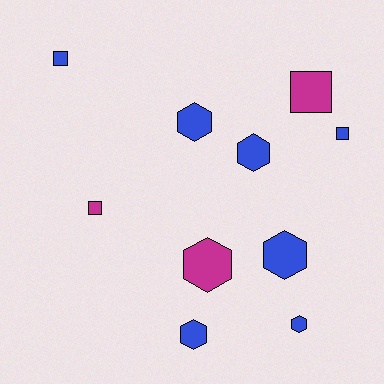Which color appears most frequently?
Blue, with 7 objects.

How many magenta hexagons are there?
There is 1 magenta hexagon.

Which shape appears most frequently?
Hexagon, with 6 objects.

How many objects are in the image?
There are 10 objects.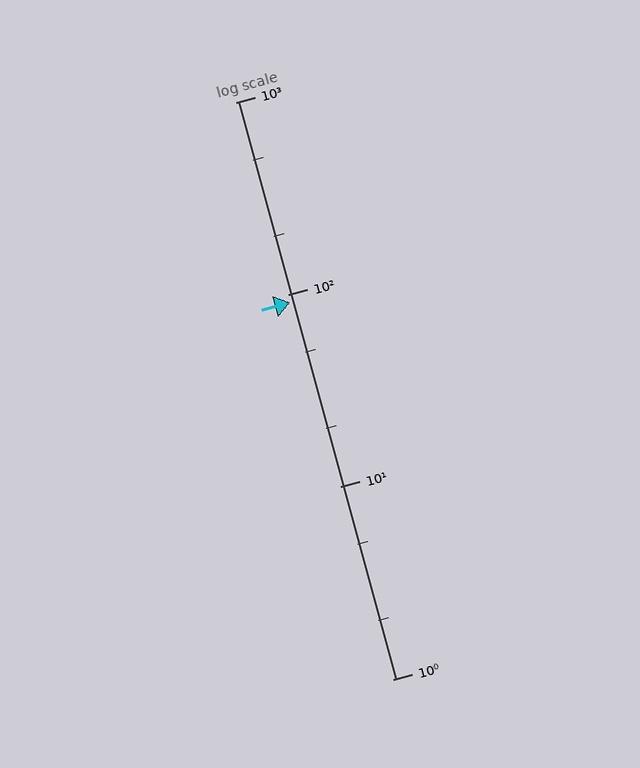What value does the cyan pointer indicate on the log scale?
The pointer indicates approximately 91.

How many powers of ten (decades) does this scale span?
The scale spans 3 decades, from 1 to 1000.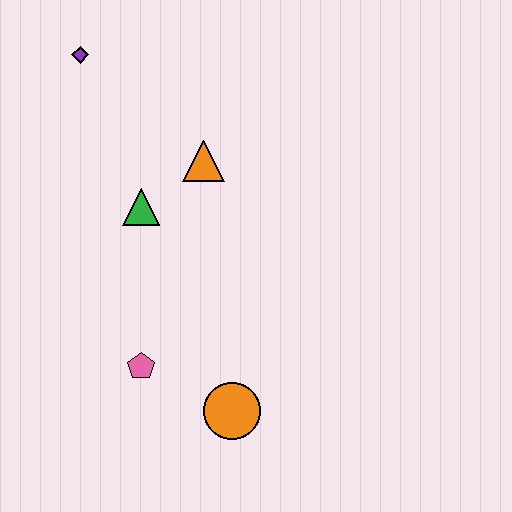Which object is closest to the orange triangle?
The green triangle is closest to the orange triangle.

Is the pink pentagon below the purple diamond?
Yes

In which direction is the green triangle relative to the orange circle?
The green triangle is above the orange circle.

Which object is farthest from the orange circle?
The purple diamond is farthest from the orange circle.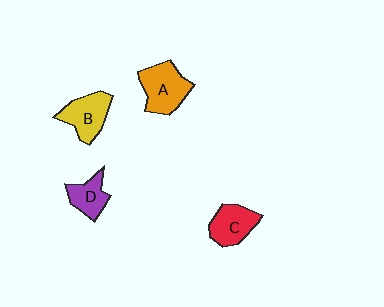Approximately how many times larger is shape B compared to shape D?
Approximately 1.4 times.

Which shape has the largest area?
Shape A (orange).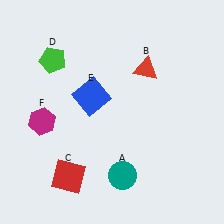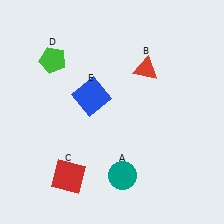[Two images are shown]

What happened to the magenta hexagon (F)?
The magenta hexagon (F) was removed in Image 2. It was in the bottom-left area of Image 1.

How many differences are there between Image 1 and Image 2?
There is 1 difference between the two images.